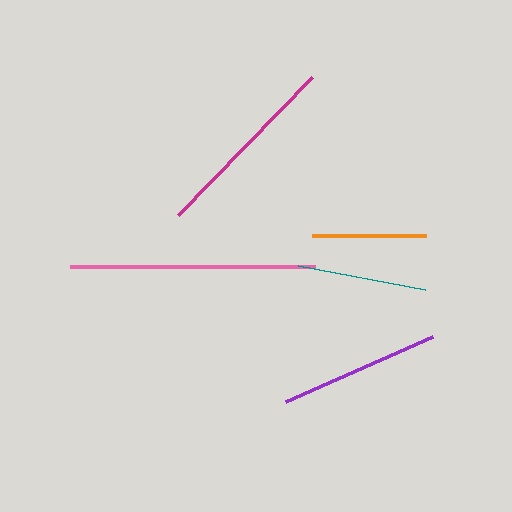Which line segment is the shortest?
The orange line is the shortest at approximately 114 pixels.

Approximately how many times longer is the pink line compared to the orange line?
The pink line is approximately 2.1 times the length of the orange line.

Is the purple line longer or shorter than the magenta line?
The magenta line is longer than the purple line.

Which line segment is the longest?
The pink line is the longest at approximately 245 pixels.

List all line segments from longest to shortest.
From longest to shortest: pink, magenta, purple, teal, orange.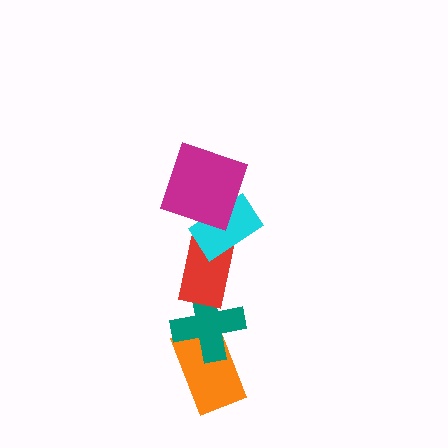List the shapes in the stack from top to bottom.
From top to bottom: the magenta square, the cyan rectangle, the red rectangle, the teal cross, the orange rectangle.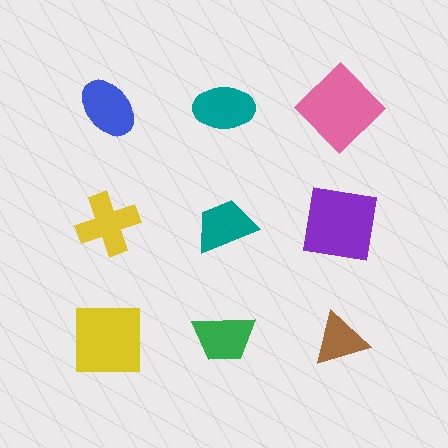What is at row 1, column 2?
A teal ellipse.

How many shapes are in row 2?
3 shapes.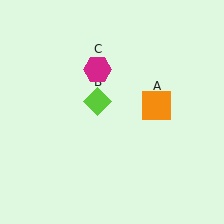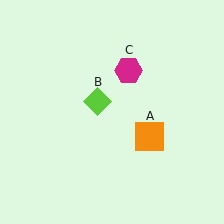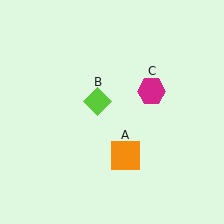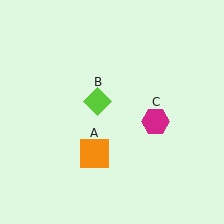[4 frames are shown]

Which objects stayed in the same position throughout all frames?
Lime diamond (object B) remained stationary.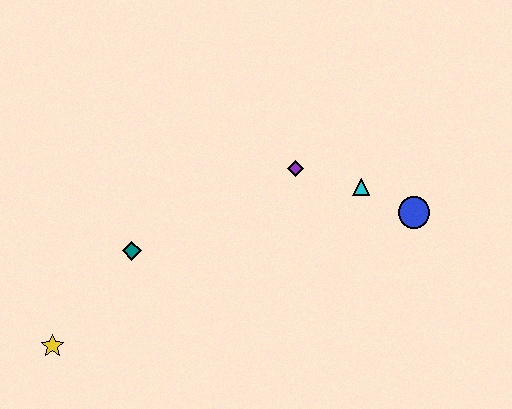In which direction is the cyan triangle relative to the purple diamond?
The cyan triangle is to the right of the purple diamond.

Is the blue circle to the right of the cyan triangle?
Yes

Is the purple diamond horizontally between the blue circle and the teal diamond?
Yes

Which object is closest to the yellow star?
The teal diamond is closest to the yellow star.